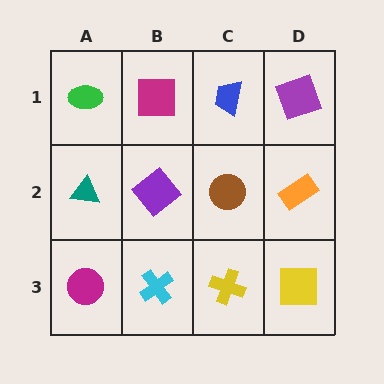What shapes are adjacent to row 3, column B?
A purple diamond (row 2, column B), a magenta circle (row 3, column A), a yellow cross (row 3, column C).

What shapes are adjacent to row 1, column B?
A purple diamond (row 2, column B), a green ellipse (row 1, column A), a blue trapezoid (row 1, column C).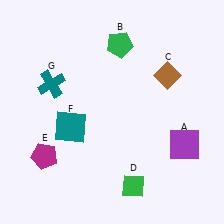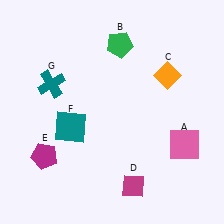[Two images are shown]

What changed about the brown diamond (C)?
In Image 1, C is brown. In Image 2, it changed to orange.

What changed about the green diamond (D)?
In Image 1, D is green. In Image 2, it changed to magenta.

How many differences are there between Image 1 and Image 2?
There are 3 differences between the two images.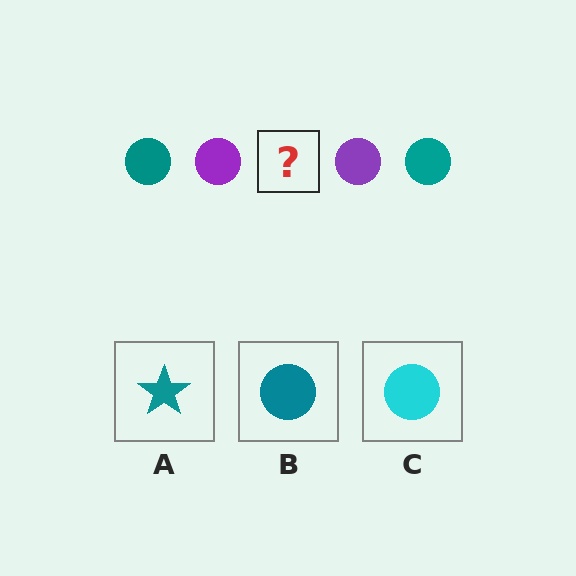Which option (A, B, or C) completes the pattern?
B.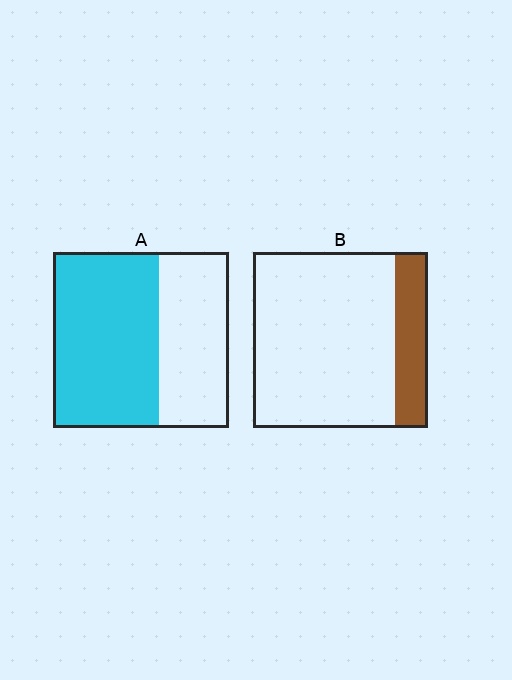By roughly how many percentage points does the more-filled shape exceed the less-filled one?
By roughly 40 percentage points (A over B).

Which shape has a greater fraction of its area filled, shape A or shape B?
Shape A.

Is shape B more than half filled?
No.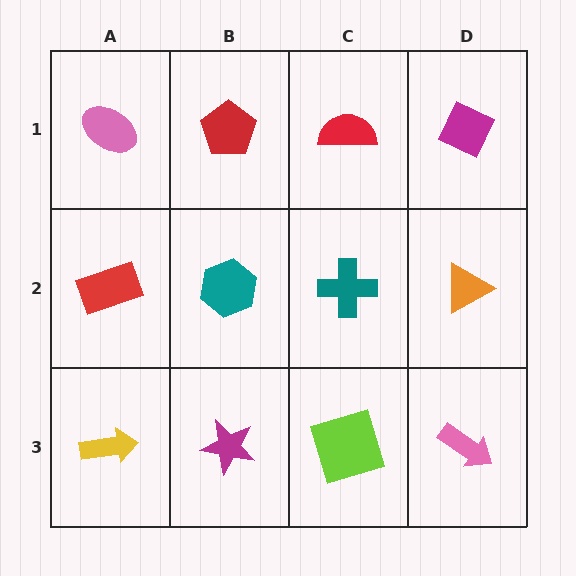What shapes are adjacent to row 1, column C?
A teal cross (row 2, column C), a red pentagon (row 1, column B), a magenta diamond (row 1, column D).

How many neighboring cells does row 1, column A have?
2.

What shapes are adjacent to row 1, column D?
An orange triangle (row 2, column D), a red semicircle (row 1, column C).